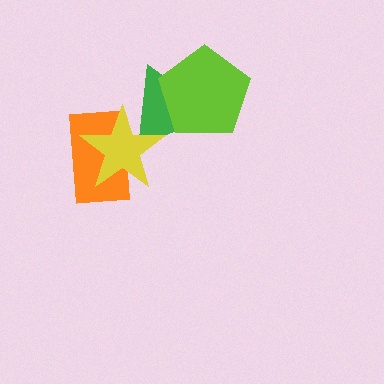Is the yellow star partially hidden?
No, no other shape covers it.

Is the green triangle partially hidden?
Yes, it is partially covered by another shape.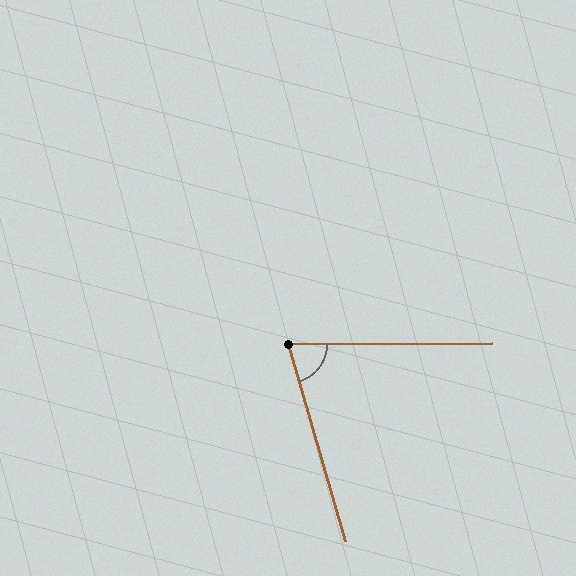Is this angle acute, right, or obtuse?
It is acute.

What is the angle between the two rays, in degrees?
Approximately 74 degrees.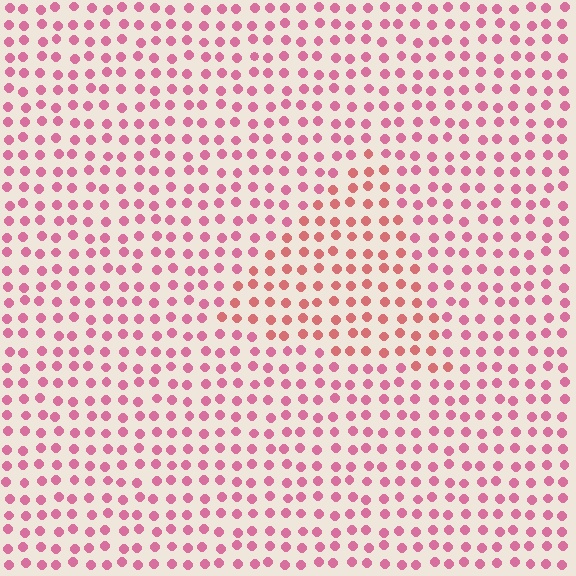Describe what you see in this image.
The image is filled with small pink elements in a uniform arrangement. A triangle-shaped region is visible where the elements are tinted to a slightly different hue, forming a subtle color boundary.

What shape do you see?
I see a triangle.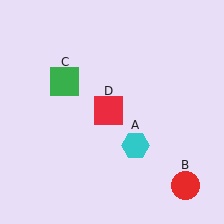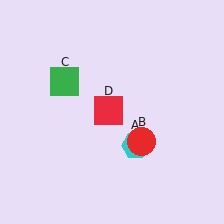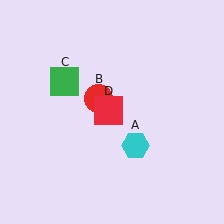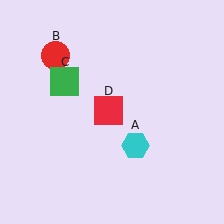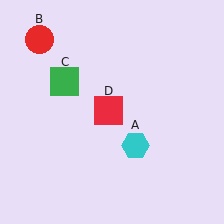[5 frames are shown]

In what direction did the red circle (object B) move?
The red circle (object B) moved up and to the left.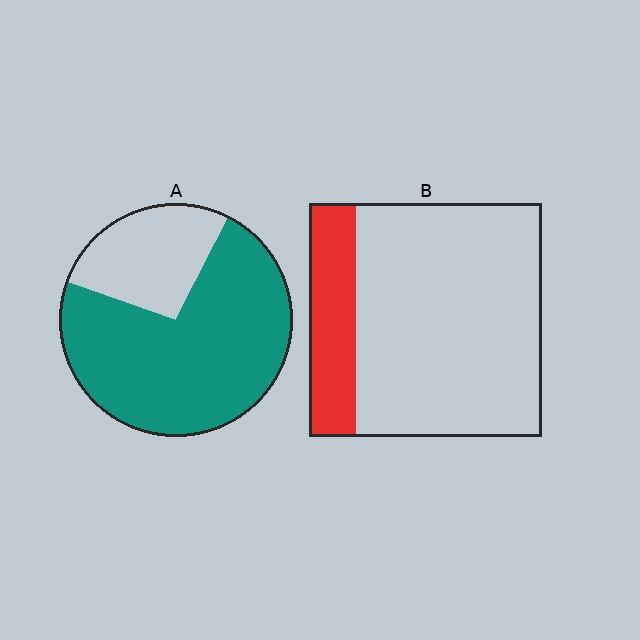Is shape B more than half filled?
No.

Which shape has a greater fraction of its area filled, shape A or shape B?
Shape A.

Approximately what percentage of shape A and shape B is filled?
A is approximately 75% and B is approximately 20%.